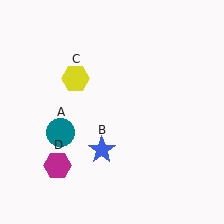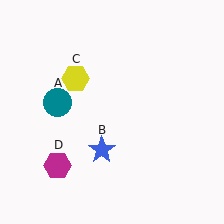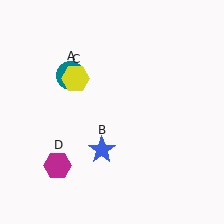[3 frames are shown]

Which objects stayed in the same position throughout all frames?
Blue star (object B) and yellow hexagon (object C) and magenta hexagon (object D) remained stationary.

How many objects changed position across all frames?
1 object changed position: teal circle (object A).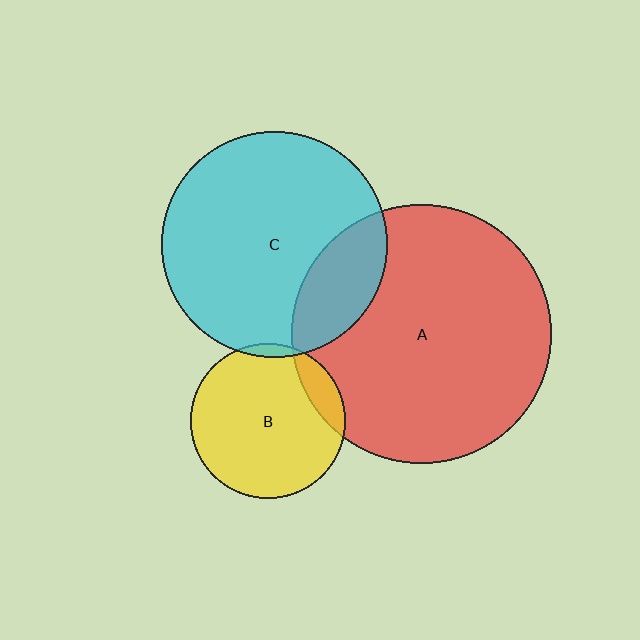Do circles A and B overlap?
Yes.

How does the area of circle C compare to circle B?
Approximately 2.1 times.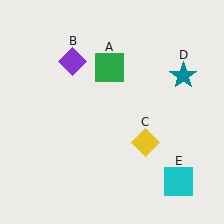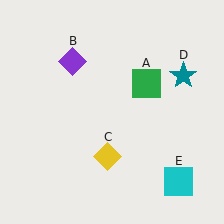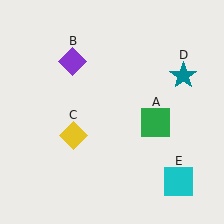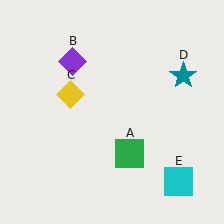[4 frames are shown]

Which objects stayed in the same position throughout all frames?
Purple diamond (object B) and teal star (object D) and cyan square (object E) remained stationary.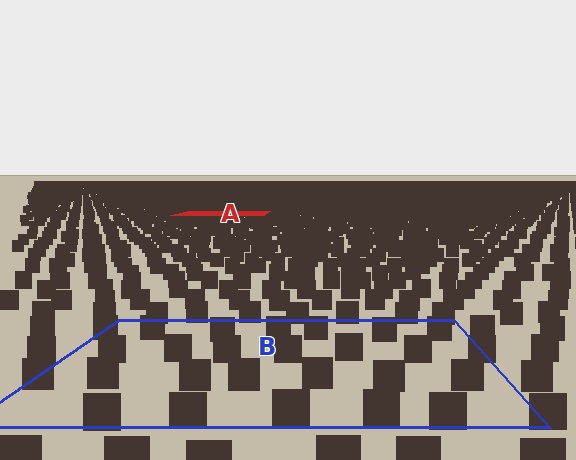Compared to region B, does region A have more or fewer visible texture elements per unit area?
Region A has more texture elements per unit area — they are packed more densely because it is farther away.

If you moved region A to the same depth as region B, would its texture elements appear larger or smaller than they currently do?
They would appear larger. At a closer depth, the same texture elements are projected at a bigger on-screen size.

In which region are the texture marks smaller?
The texture marks are smaller in region A, because it is farther away.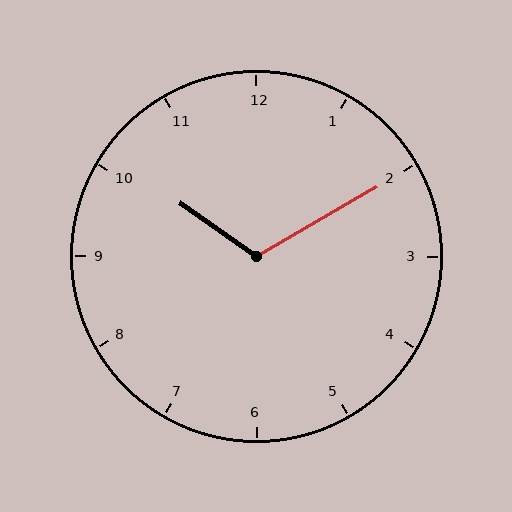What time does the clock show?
10:10.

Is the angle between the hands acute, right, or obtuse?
It is obtuse.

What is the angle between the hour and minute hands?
Approximately 115 degrees.